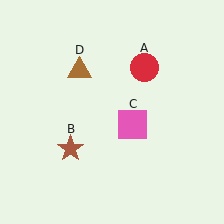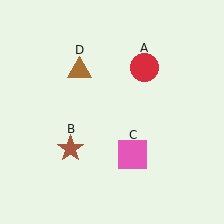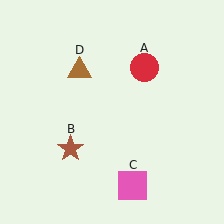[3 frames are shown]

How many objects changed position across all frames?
1 object changed position: pink square (object C).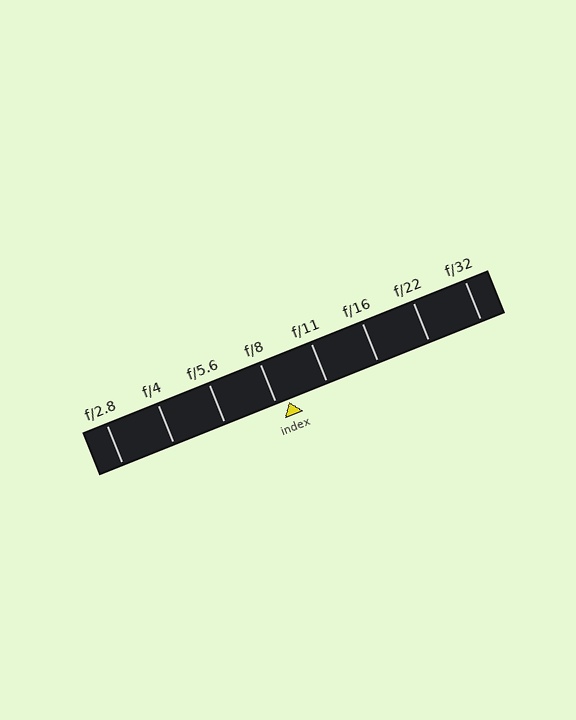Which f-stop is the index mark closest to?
The index mark is closest to f/8.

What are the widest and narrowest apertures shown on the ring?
The widest aperture shown is f/2.8 and the narrowest is f/32.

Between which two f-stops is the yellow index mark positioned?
The index mark is between f/8 and f/11.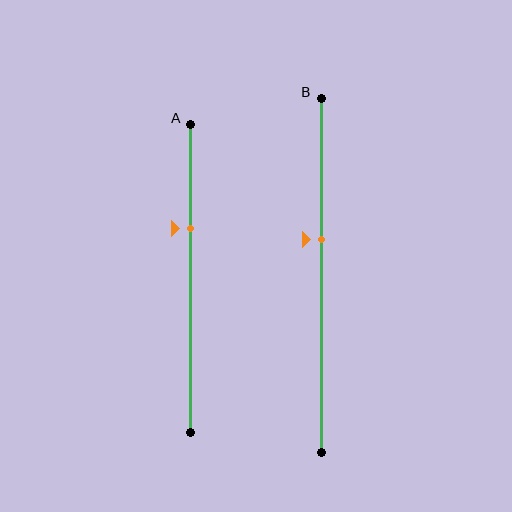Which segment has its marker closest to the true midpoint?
Segment B has its marker closest to the true midpoint.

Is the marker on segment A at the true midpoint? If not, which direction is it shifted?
No, the marker on segment A is shifted upward by about 16% of the segment length.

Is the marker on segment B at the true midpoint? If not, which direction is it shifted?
No, the marker on segment B is shifted upward by about 10% of the segment length.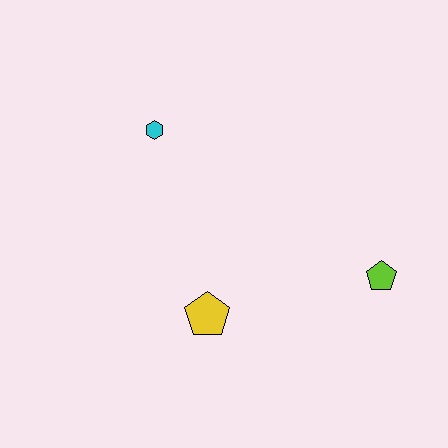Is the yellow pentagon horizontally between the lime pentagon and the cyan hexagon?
Yes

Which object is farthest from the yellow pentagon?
The cyan hexagon is farthest from the yellow pentagon.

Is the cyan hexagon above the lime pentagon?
Yes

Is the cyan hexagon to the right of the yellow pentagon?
No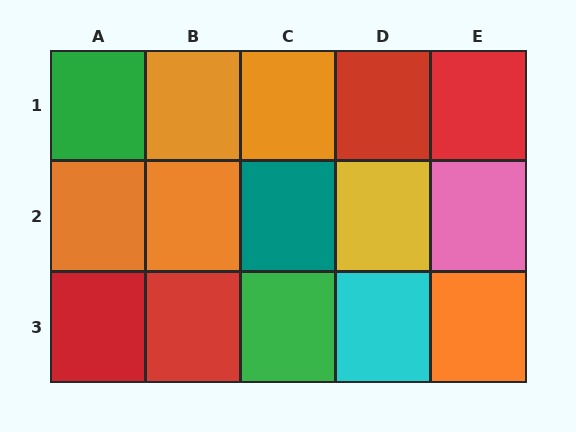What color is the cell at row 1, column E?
Red.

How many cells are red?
4 cells are red.